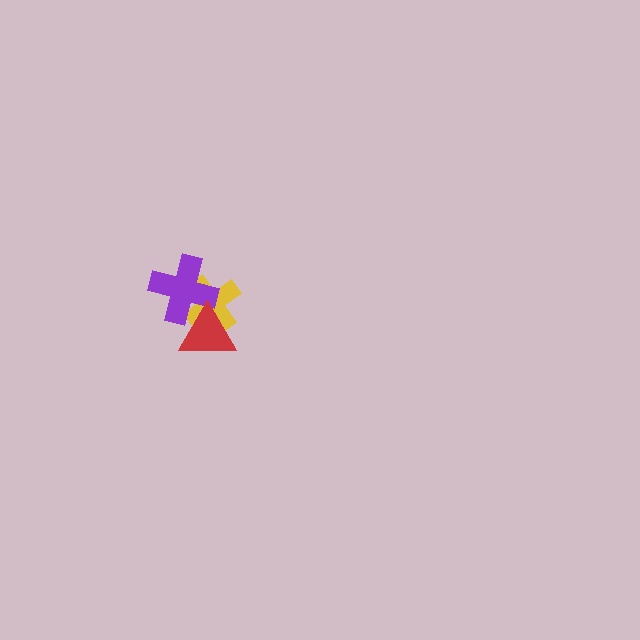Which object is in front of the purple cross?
The red triangle is in front of the purple cross.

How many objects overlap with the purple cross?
2 objects overlap with the purple cross.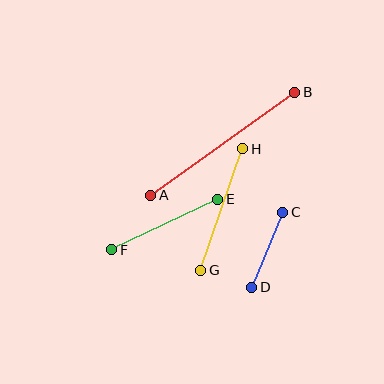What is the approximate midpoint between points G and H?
The midpoint is at approximately (222, 209) pixels.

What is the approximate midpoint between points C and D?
The midpoint is at approximately (267, 250) pixels.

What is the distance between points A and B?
The distance is approximately 177 pixels.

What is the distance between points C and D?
The distance is approximately 81 pixels.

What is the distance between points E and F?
The distance is approximately 117 pixels.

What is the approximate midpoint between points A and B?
The midpoint is at approximately (223, 144) pixels.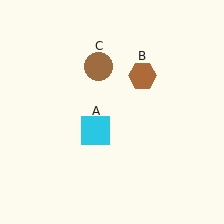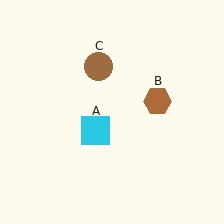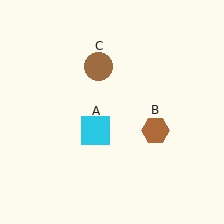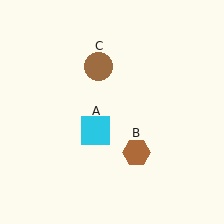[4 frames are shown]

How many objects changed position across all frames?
1 object changed position: brown hexagon (object B).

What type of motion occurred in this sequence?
The brown hexagon (object B) rotated clockwise around the center of the scene.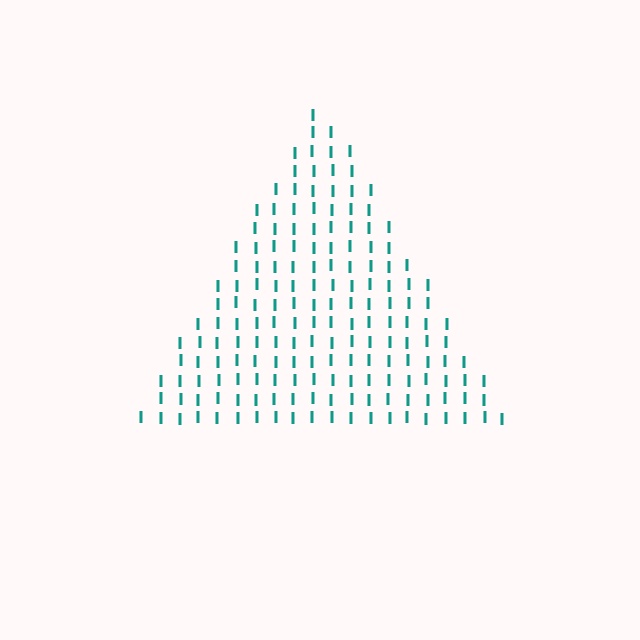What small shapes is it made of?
It is made of small letter I's.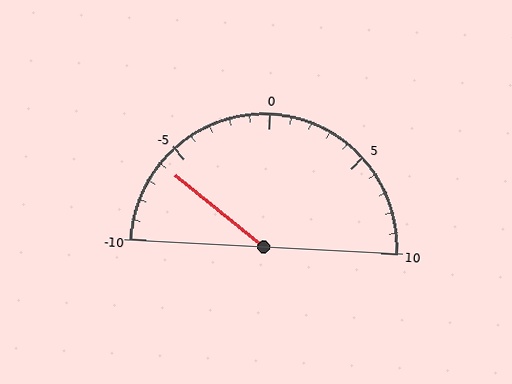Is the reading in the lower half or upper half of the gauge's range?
The reading is in the lower half of the range (-10 to 10).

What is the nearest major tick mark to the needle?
The nearest major tick mark is -5.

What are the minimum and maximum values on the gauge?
The gauge ranges from -10 to 10.